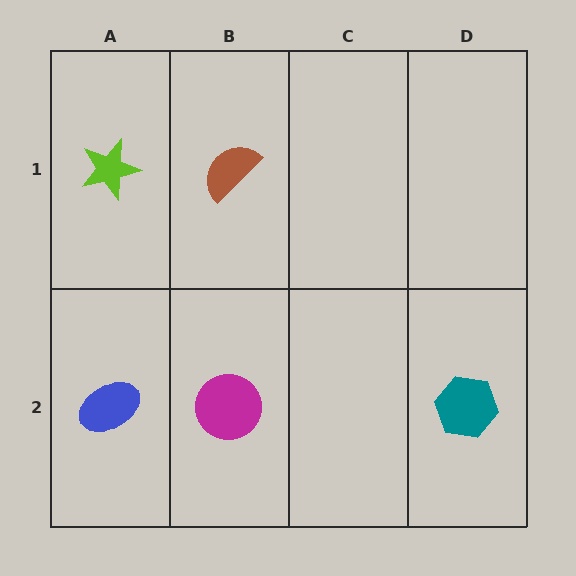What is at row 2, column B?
A magenta circle.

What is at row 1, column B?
A brown semicircle.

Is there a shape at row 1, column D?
No, that cell is empty.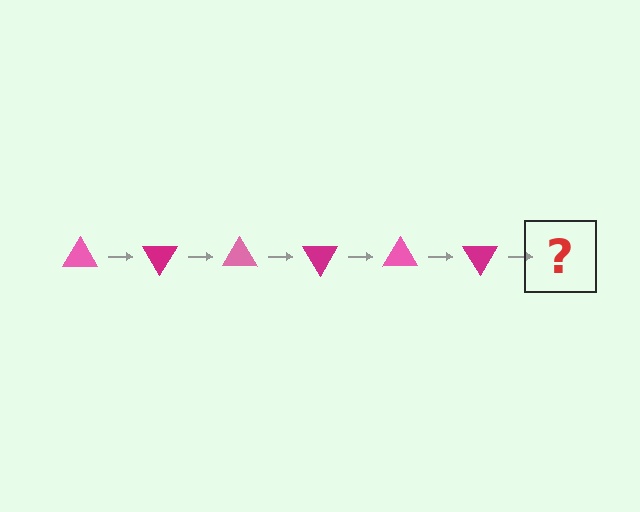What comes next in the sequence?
The next element should be a pink triangle, rotated 360 degrees from the start.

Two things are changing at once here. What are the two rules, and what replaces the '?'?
The two rules are that it rotates 60 degrees each step and the color cycles through pink and magenta. The '?' should be a pink triangle, rotated 360 degrees from the start.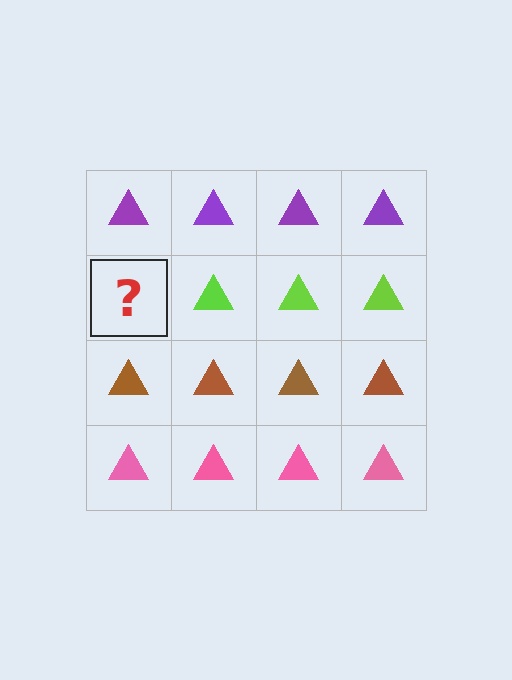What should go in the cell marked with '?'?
The missing cell should contain a lime triangle.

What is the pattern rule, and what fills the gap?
The rule is that each row has a consistent color. The gap should be filled with a lime triangle.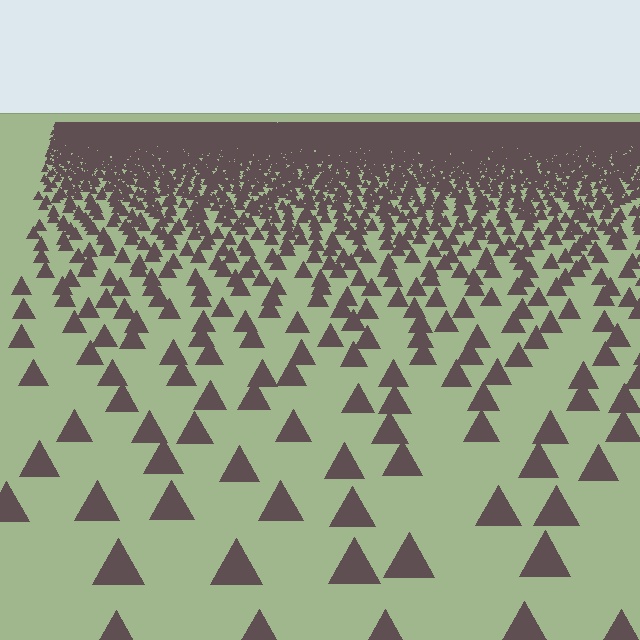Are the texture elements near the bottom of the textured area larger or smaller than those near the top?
Larger. Near the bottom, elements are closer to the viewer and appear at a bigger on-screen size.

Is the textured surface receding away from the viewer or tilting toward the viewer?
The surface is receding away from the viewer. Texture elements get smaller and denser toward the top.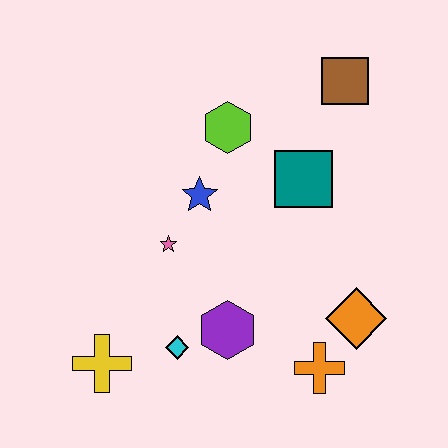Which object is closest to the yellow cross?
The cyan diamond is closest to the yellow cross.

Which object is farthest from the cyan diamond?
The brown square is farthest from the cyan diamond.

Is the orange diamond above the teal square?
No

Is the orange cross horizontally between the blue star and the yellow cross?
No